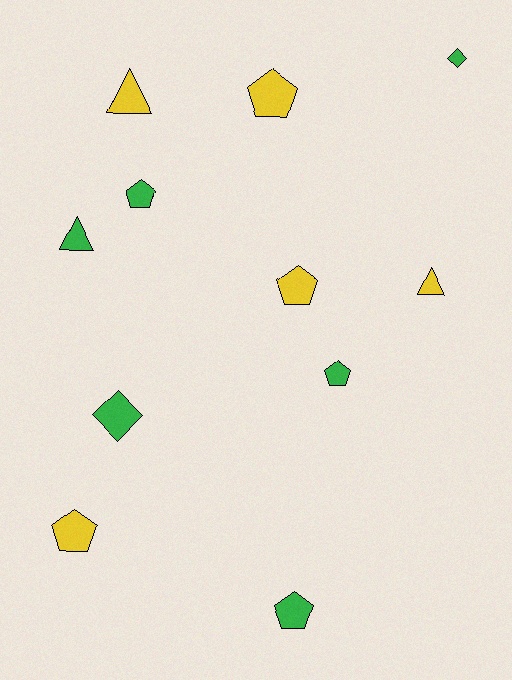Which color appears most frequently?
Green, with 6 objects.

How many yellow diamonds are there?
There are no yellow diamonds.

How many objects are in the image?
There are 11 objects.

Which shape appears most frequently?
Pentagon, with 6 objects.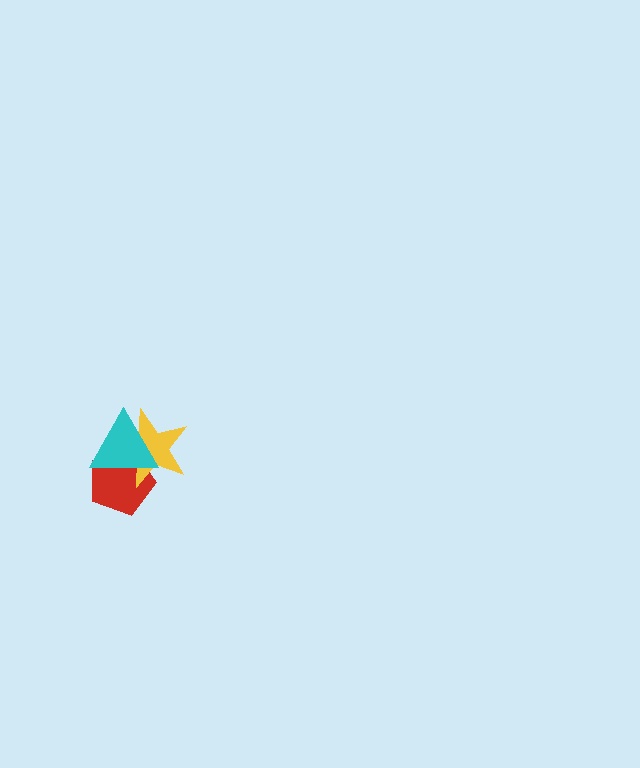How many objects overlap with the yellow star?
2 objects overlap with the yellow star.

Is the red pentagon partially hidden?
Yes, it is partially covered by another shape.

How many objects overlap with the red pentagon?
2 objects overlap with the red pentagon.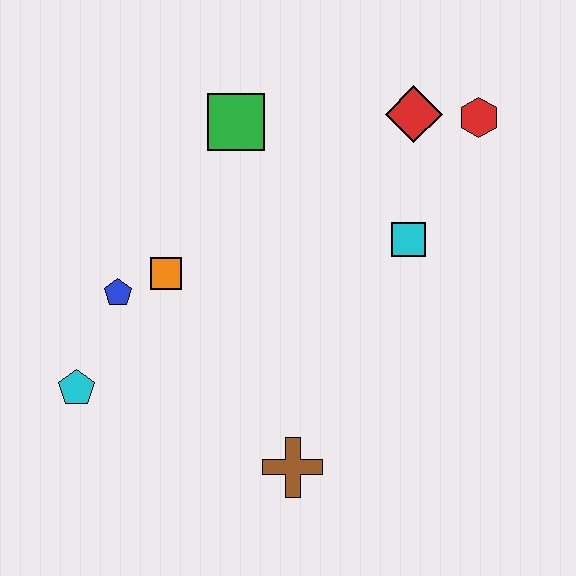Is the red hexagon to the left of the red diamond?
No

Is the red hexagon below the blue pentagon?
No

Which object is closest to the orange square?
The blue pentagon is closest to the orange square.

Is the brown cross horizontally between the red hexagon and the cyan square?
No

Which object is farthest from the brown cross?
The red hexagon is farthest from the brown cross.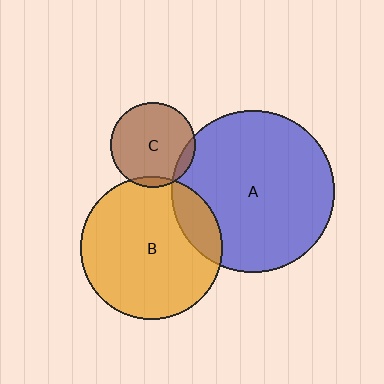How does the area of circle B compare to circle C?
Approximately 2.8 times.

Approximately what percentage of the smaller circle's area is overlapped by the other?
Approximately 5%.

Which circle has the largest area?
Circle A (blue).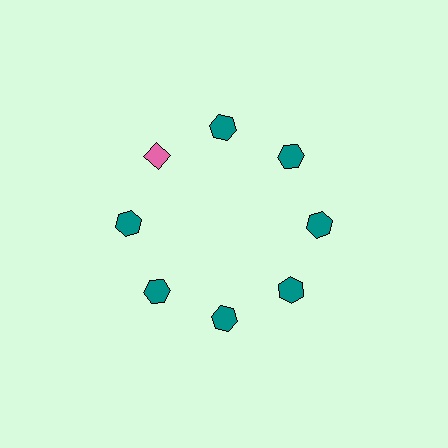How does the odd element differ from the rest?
It differs in both color (pink instead of teal) and shape (diamond instead of hexagon).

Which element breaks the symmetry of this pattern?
The pink diamond at roughly the 10 o'clock position breaks the symmetry. All other shapes are teal hexagons.